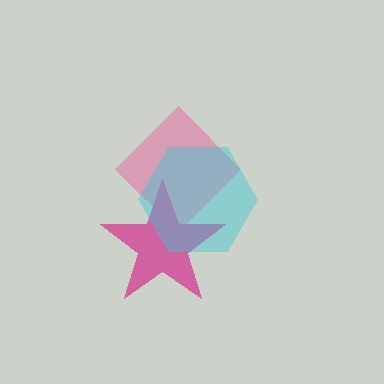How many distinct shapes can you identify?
There are 3 distinct shapes: a magenta star, a pink diamond, a cyan hexagon.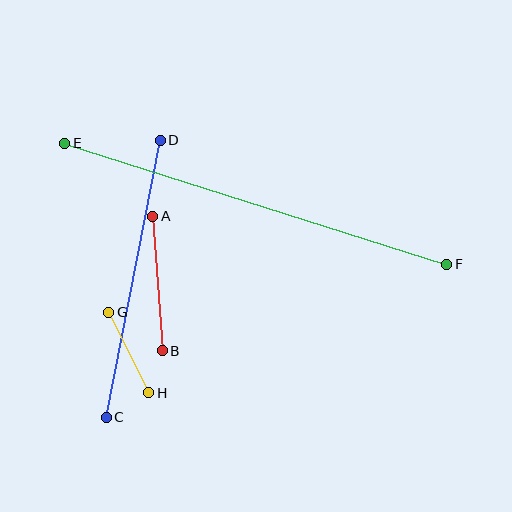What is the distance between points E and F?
The distance is approximately 401 pixels.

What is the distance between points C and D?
The distance is approximately 282 pixels.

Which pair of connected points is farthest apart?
Points E and F are farthest apart.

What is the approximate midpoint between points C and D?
The midpoint is at approximately (133, 279) pixels.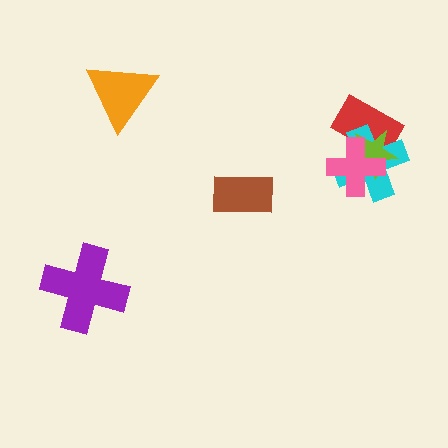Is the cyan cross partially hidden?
Yes, it is partially covered by another shape.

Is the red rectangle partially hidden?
Yes, it is partially covered by another shape.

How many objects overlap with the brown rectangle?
0 objects overlap with the brown rectangle.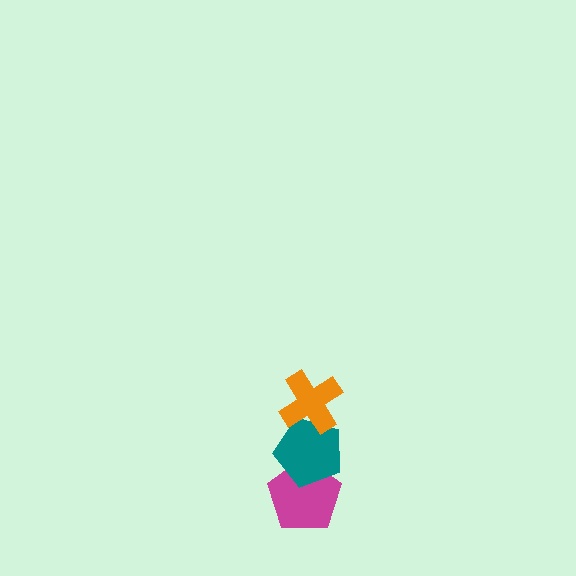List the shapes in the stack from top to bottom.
From top to bottom: the orange cross, the teal pentagon, the magenta pentagon.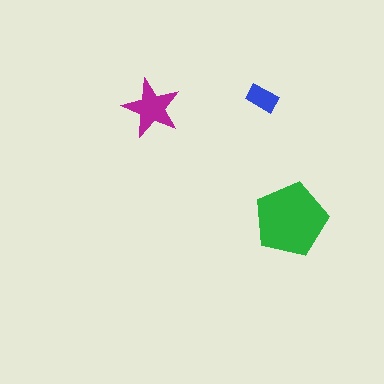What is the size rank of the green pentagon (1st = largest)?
1st.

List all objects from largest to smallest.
The green pentagon, the magenta star, the blue rectangle.